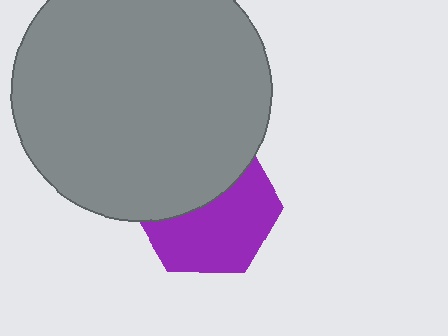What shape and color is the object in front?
The object in front is a gray circle.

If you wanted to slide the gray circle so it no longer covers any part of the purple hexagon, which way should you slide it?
Slide it up — that is the most direct way to separate the two shapes.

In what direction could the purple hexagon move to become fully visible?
The purple hexagon could move down. That would shift it out from behind the gray circle entirely.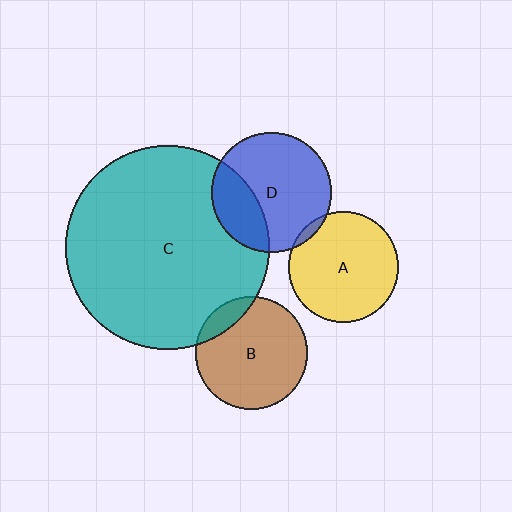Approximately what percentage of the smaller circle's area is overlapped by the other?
Approximately 30%.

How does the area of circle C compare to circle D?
Approximately 2.9 times.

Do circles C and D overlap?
Yes.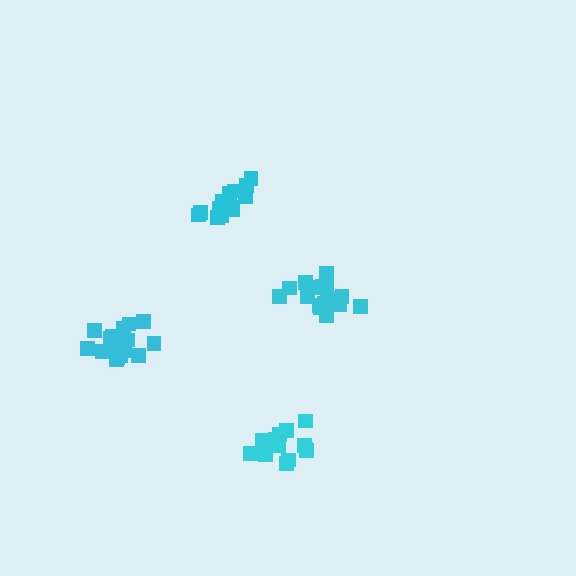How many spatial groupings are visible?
There are 4 spatial groupings.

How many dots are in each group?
Group 1: 18 dots, Group 2: 16 dots, Group 3: 13 dots, Group 4: 18 dots (65 total).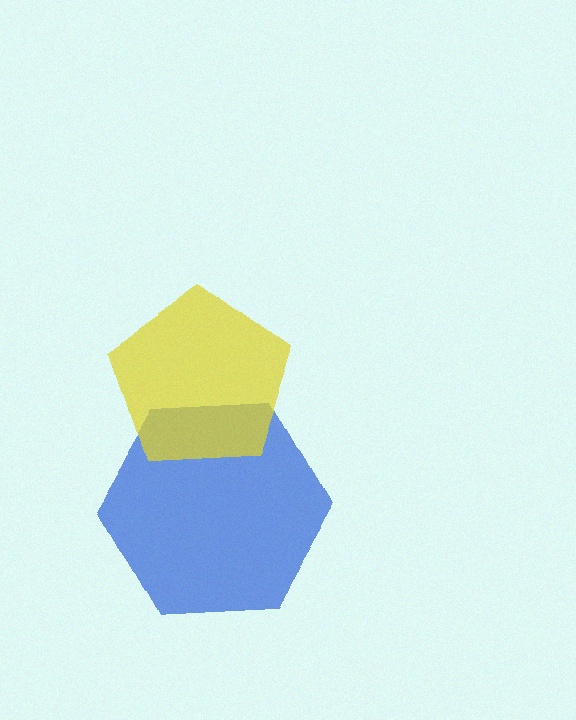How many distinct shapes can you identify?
There are 2 distinct shapes: a blue hexagon, a yellow pentagon.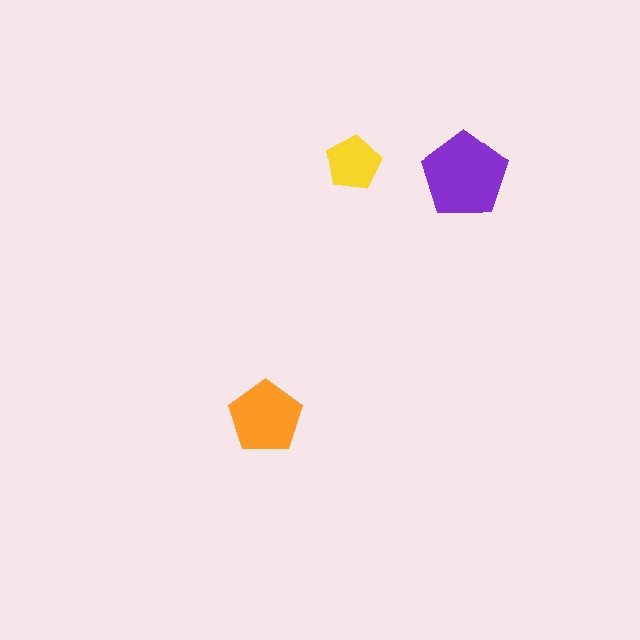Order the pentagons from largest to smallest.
the purple one, the orange one, the yellow one.